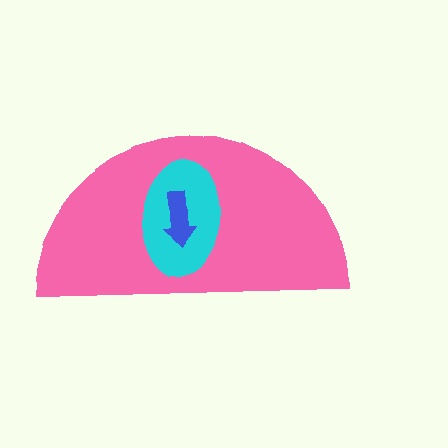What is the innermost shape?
The blue arrow.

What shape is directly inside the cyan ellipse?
The blue arrow.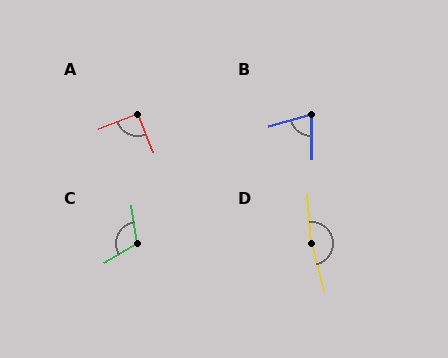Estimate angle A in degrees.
Approximately 90 degrees.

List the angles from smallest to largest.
B (75°), A (90°), C (113°), D (169°).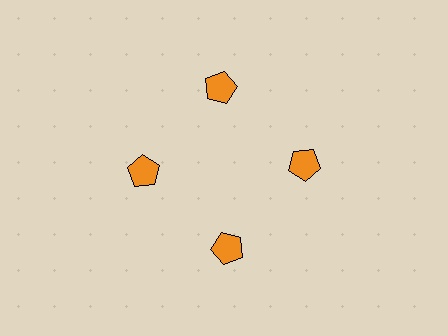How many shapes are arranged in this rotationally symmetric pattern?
There are 4 shapes, arranged in 4 groups of 1.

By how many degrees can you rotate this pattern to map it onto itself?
The pattern maps onto itself every 90 degrees of rotation.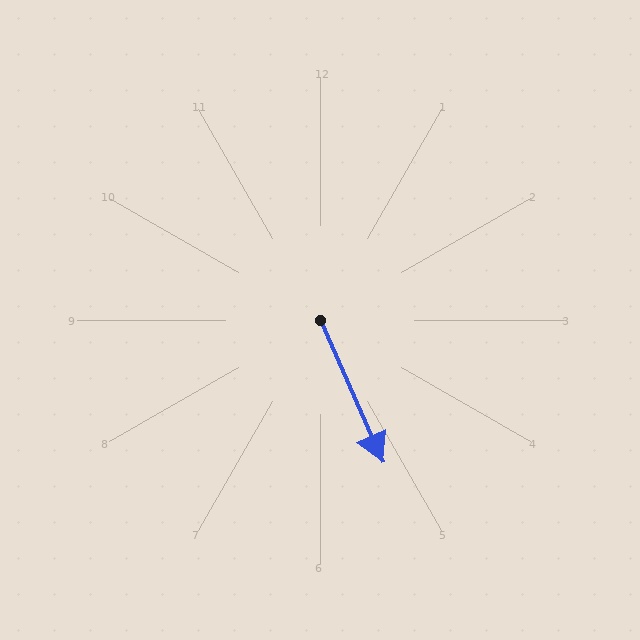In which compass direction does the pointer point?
Southeast.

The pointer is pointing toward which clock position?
Roughly 5 o'clock.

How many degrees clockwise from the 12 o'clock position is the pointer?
Approximately 156 degrees.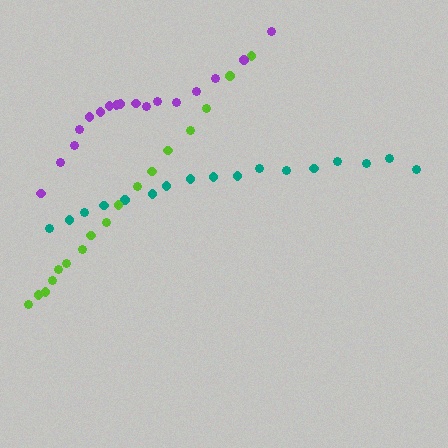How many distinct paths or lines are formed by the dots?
There are 3 distinct paths.